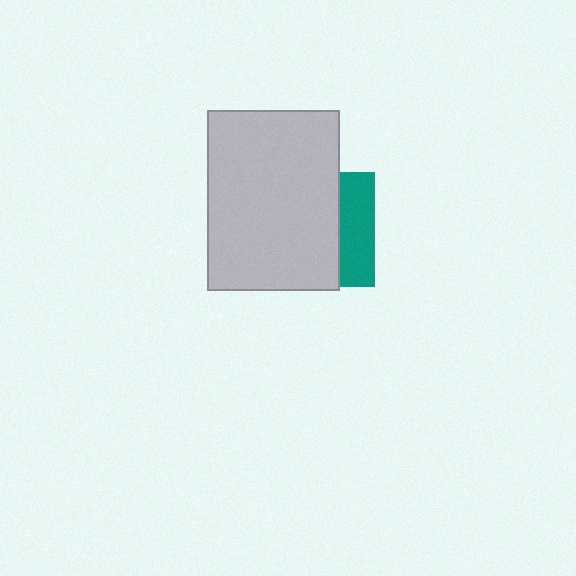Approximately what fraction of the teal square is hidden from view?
Roughly 68% of the teal square is hidden behind the light gray rectangle.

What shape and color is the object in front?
The object in front is a light gray rectangle.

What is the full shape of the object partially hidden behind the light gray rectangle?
The partially hidden object is a teal square.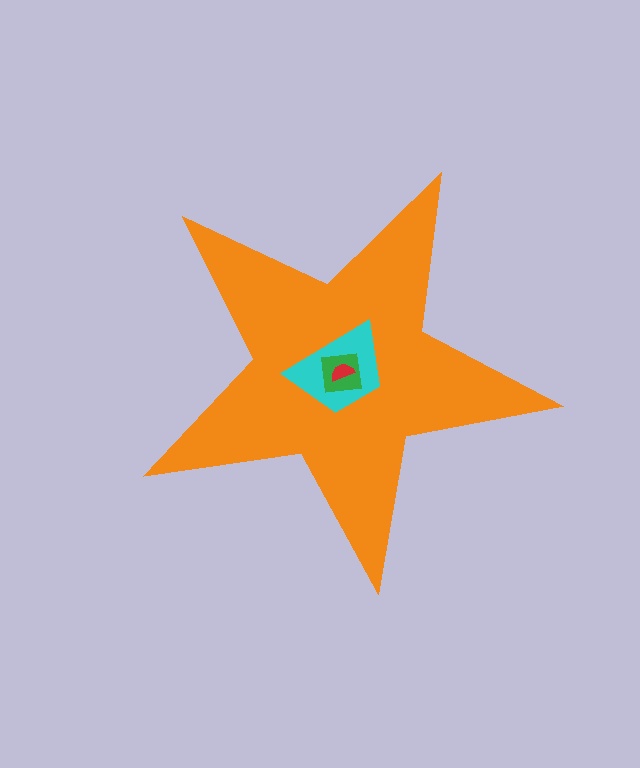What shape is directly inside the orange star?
The cyan trapezoid.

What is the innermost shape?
The red semicircle.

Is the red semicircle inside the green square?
Yes.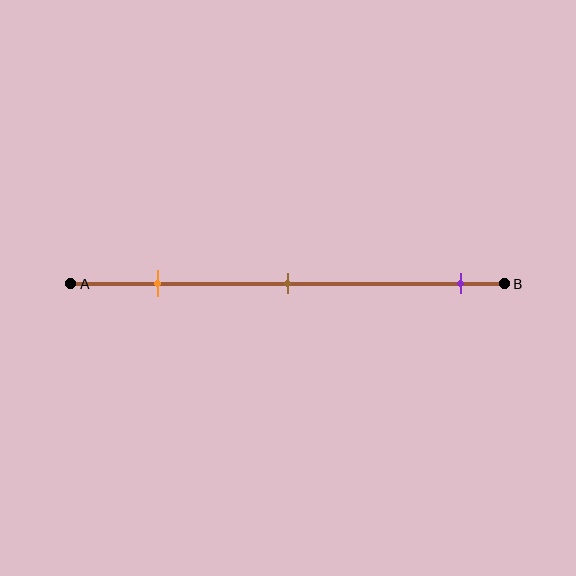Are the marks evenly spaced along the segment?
No, the marks are not evenly spaced.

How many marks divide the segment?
There are 3 marks dividing the segment.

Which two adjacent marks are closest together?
The orange and brown marks are the closest adjacent pair.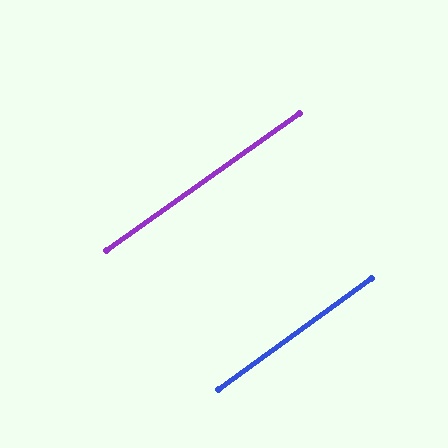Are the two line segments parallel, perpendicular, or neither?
Parallel — their directions differ by only 0.8°.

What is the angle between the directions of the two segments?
Approximately 1 degree.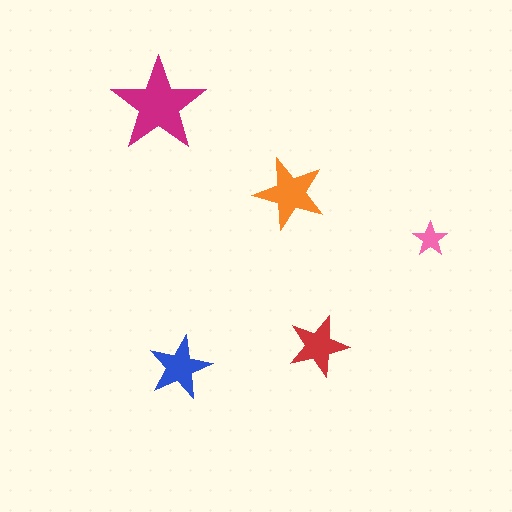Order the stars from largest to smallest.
the magenta one, the orange one, the blue one, the red one, the pink one.